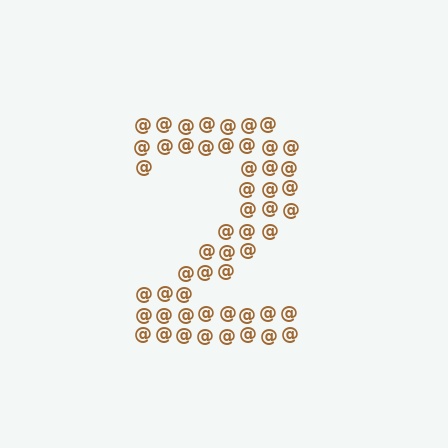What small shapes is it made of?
It is made of small at signs.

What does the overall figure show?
The overall figure shows the digit 2.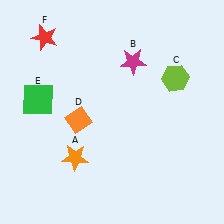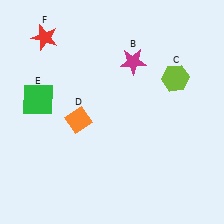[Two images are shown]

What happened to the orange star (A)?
The orange star (A) was removed in Image 2. It was in the bottom-left area of Image 1.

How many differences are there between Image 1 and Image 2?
There is 1 difference between the two images.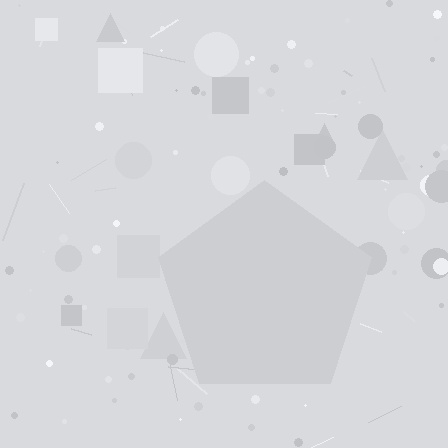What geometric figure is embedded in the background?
A pentagon is embedded in the background.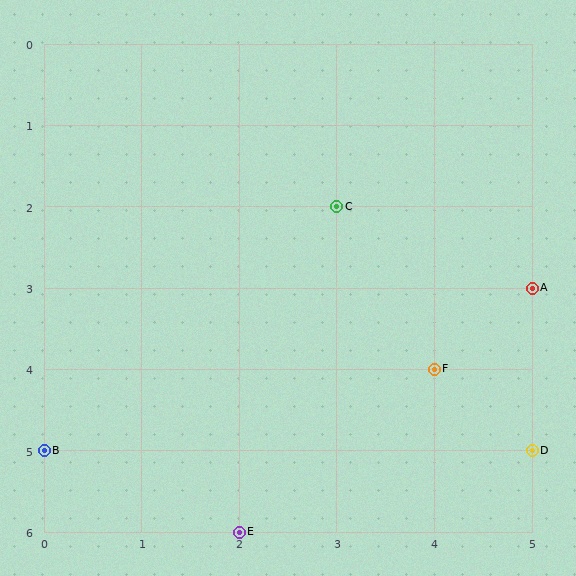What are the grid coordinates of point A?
Point A is at grid coordinates (5, 3).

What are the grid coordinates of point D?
Point D is at grid coordinates (5, 5).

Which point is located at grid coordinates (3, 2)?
Point C is at (3, 2).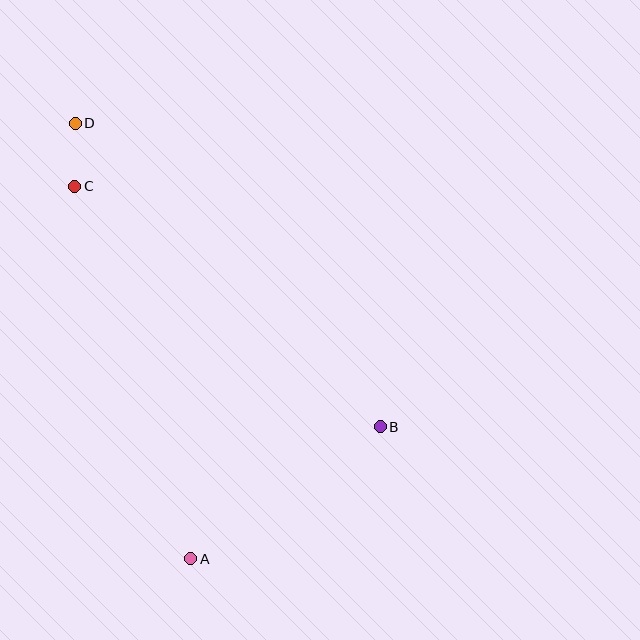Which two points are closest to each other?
Points C and D are closest to each other.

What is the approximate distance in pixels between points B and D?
The distance between B and D is approximately 430 pixels.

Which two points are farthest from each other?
Points A and D are farthest from each other.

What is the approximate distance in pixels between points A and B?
The distance between A and B is approximately 231 pixels.